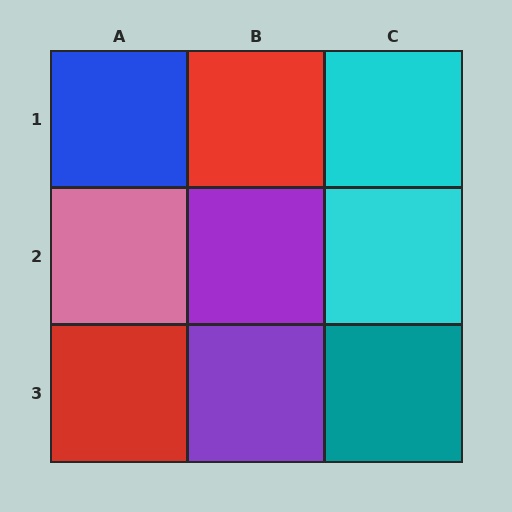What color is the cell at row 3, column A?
Red.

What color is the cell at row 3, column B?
Purple.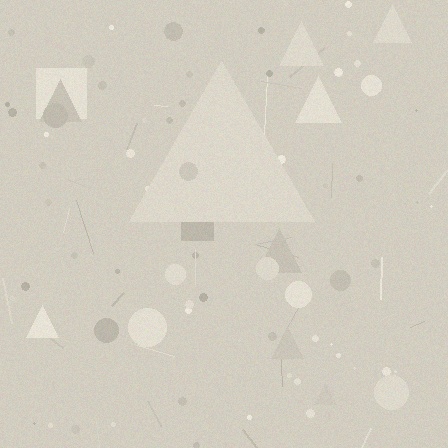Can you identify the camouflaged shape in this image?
The camouflaged shape is a triangle.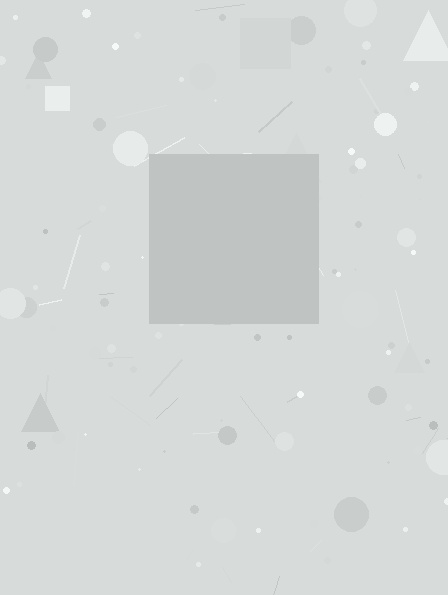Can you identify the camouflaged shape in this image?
The camouflaged shape is a square.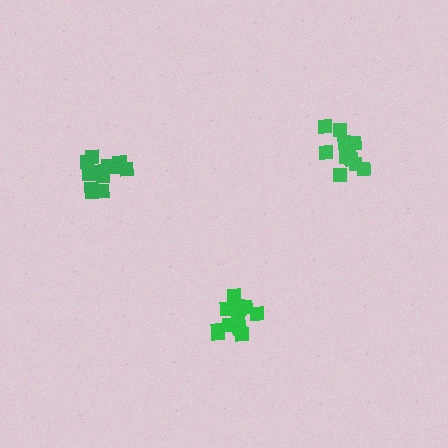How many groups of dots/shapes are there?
There are 3 groups.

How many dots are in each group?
Group 1: 13 dots, Group 2: 15 dots, Group 3: 12 dots (40 total).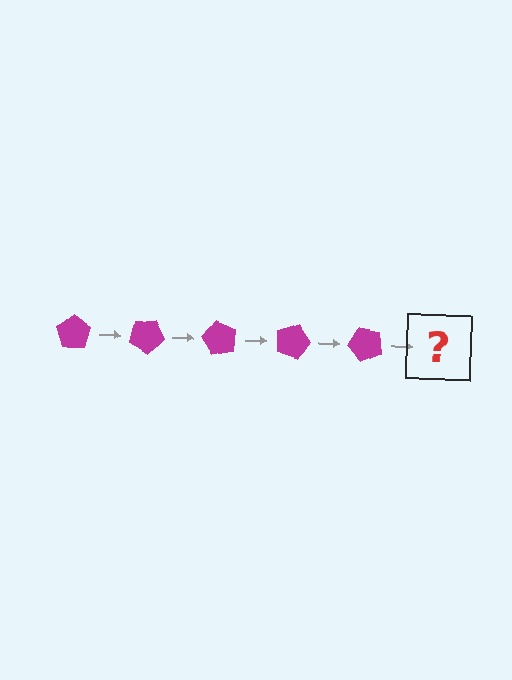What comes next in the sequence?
The next element should be a magenta pentagon rotated 150 degrees.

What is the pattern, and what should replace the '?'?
The pattern is that the pentagon rotates 30 degrees each step. The '?' should be a magenta pentagon rotated 150 degrees.